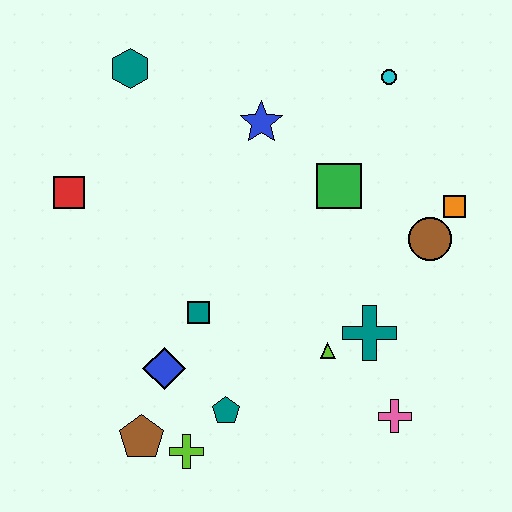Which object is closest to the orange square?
The brown circle is closest to the orange square.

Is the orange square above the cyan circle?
No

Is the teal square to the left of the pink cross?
Yes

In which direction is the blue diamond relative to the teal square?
The blue diamond is below the teal square.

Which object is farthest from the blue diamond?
The cyan circle is farthest from the blue diamond.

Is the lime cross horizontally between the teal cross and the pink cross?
No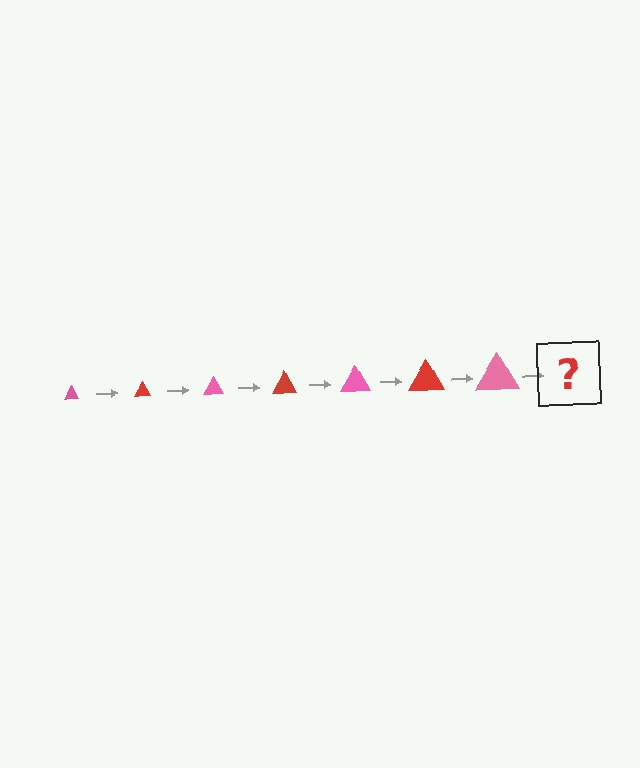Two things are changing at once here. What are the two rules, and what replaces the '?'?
The two rules are that the triangle grows larger each step and the color cycles through pink and red. The '?' should be a red triangle, larger than the previous one.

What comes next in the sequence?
The next element should be a red triangle, larger than the previous one.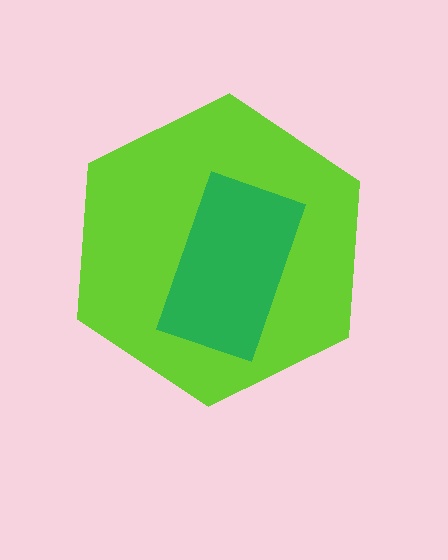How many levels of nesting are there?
2.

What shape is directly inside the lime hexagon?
The green rectangle.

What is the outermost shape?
The lime hexagon.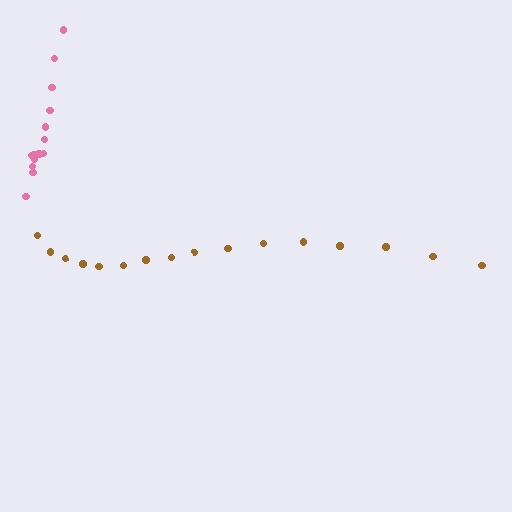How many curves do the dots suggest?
There are 2 distinct paths.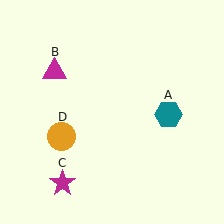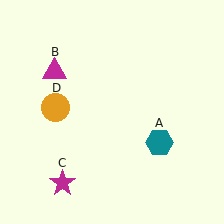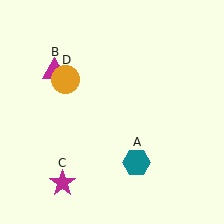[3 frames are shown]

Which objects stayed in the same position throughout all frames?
Magenta triangle (object B) and magenta star (object C) remained stationary.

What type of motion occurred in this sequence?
The teal hexagon (object A), orange circle (object D) rotated clockwise around the center of the scene.